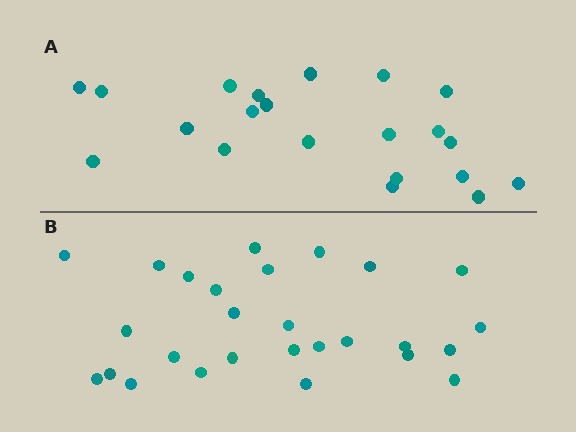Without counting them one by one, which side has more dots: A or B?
Region B (the bottom region) has more dots.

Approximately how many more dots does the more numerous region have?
Region B has about 6 more dots than region A.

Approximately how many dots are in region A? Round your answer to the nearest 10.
About 20 dots. (The exact count is 21, which rounds to 20.)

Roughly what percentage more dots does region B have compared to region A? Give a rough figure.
About 30% more.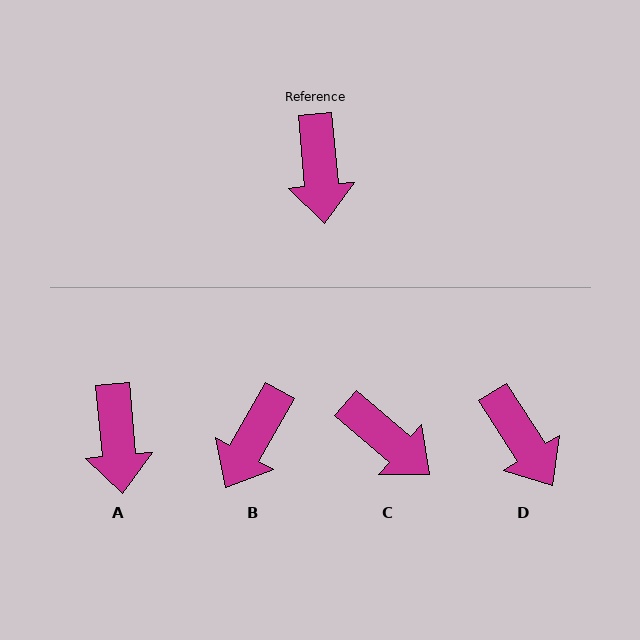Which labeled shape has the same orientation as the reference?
A.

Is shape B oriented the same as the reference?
No, it is off by about 34 degrees.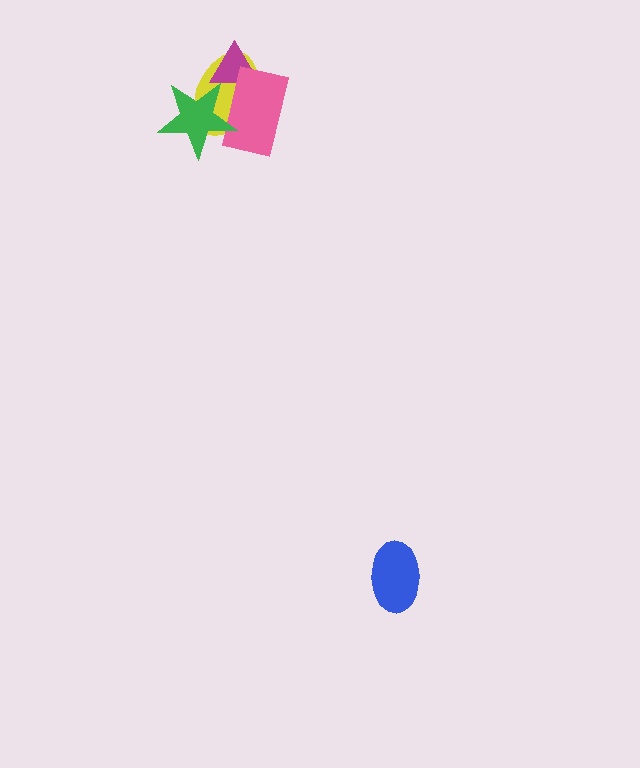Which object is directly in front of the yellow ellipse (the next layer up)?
The magenta triangle is directly in front of the yellow ellipse.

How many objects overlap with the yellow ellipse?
3 objects overlap with the yellow ellipse.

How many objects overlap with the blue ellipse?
0 objects overlap with the blue ellipse.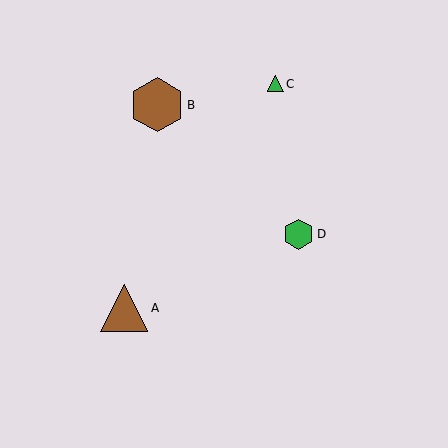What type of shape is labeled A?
Shape A is a brown triangle.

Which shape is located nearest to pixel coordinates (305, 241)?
The green hexagon (labeled D) at (298, 234) is nearest to that location.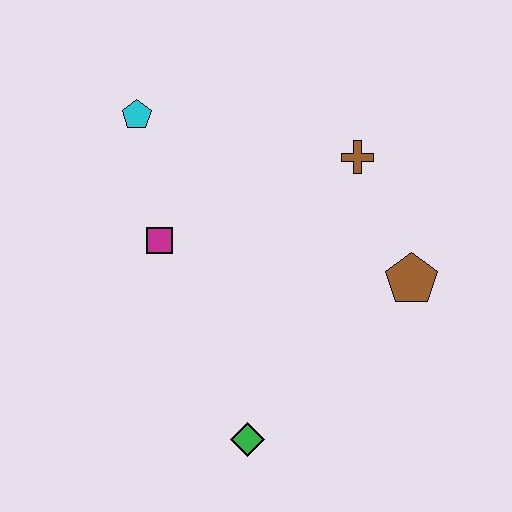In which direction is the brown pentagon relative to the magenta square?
The brown pentagon is to the right of the magenta square.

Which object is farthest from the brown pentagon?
The cyan pentagon is farthest from the brown pentagon.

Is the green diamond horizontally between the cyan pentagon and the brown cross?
Yes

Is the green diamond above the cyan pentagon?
No